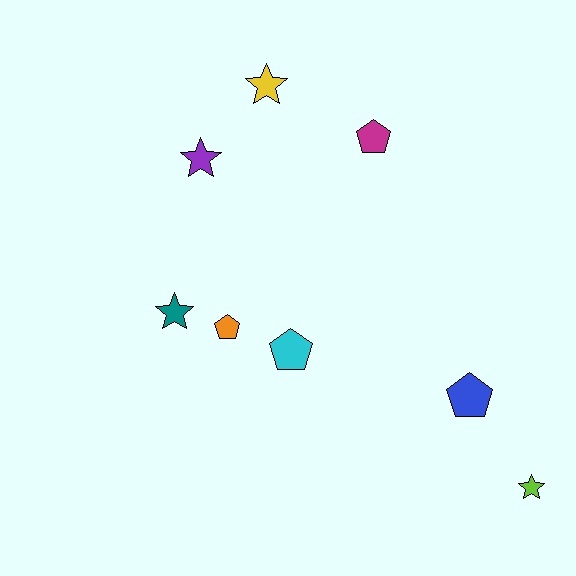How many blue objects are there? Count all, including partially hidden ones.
There is 1 blue object.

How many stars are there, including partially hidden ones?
There are 4 stars.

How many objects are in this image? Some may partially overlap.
There are 8 objects.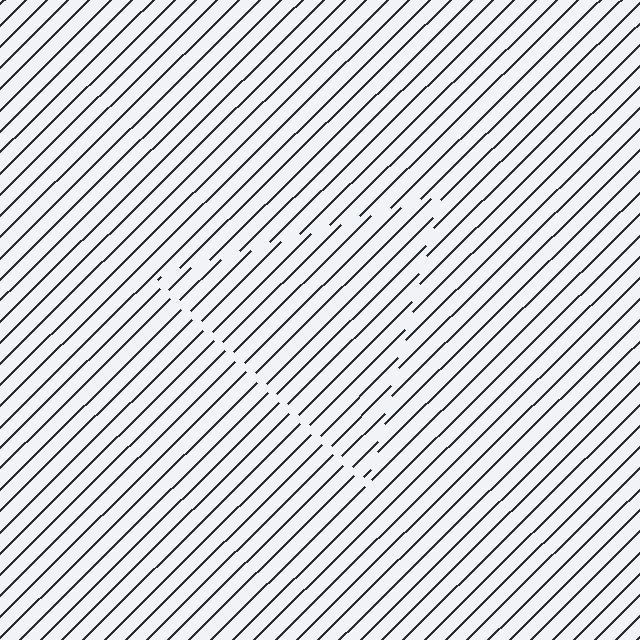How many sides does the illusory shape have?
3 sides — the line-ends trace a triangle.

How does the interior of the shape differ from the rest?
The interior of the shape contains the same grating, shifted by half a period — the contour is defined by the phase discontinuity where line-ends from the inner and outer gratings abut.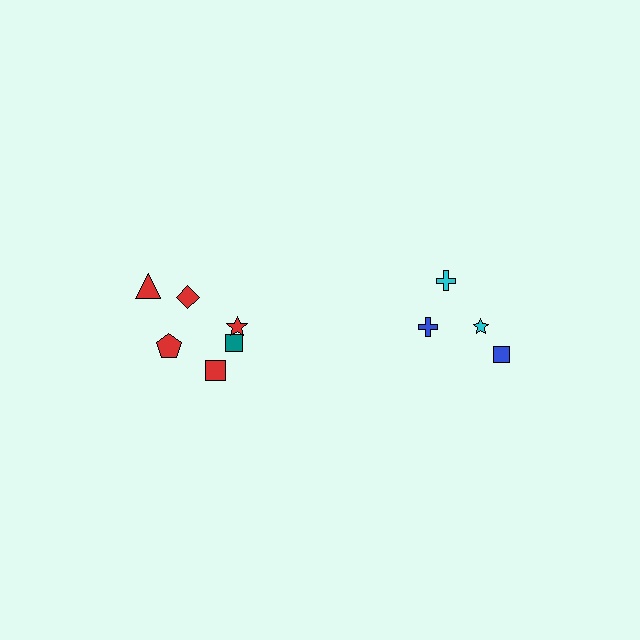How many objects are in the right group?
There are 4 objects.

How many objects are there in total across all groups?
There are 10 objects.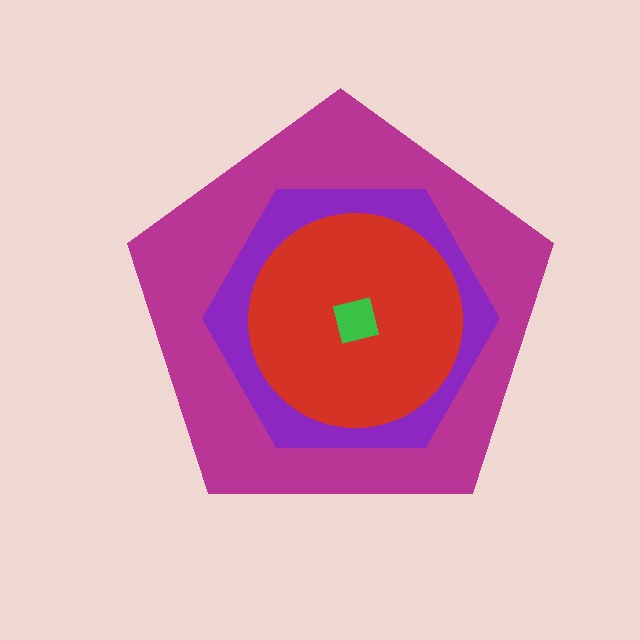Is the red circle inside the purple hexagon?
Yes.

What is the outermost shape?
The magenta pentagon.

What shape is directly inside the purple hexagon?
The red circle.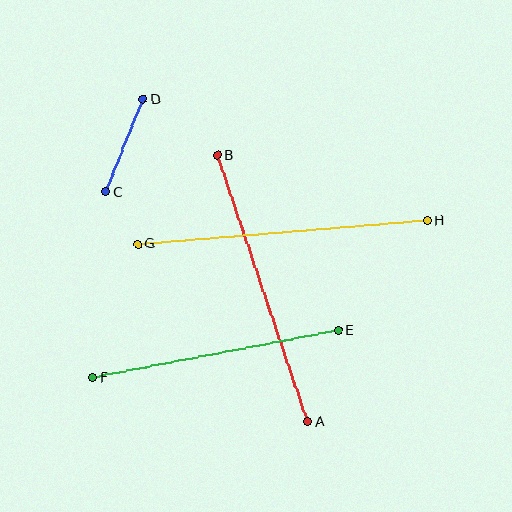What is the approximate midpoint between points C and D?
The midpoint is at approximately (125, 146) pixels.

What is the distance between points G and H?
The distance is approximately 290 pixels.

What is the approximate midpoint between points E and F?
The midpoint is at approximately (216, 354) pixels.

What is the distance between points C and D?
The distance is approximately 100 pixels.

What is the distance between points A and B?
The distance is approximately 281 pixels.